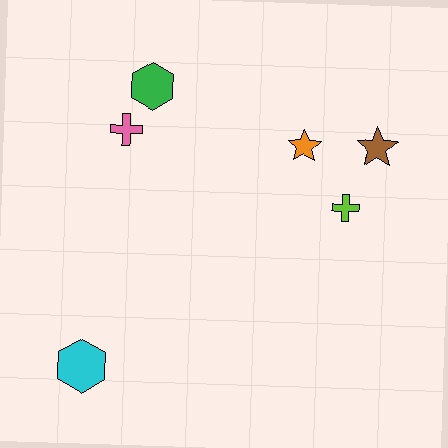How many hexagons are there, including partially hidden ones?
There are 2 hexagons.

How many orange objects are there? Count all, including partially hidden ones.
There is 1 orange object.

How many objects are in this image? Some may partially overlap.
There are 6 objects.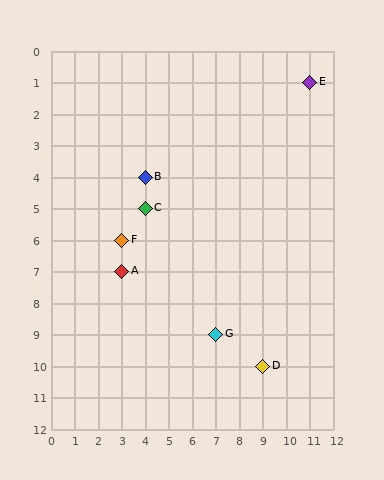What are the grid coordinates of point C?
Point C is at grid coordinates (4, 5).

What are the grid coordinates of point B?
Point B is at grid coordinates (4, 4).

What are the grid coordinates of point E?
Point E is at grid coordinates (11, 1).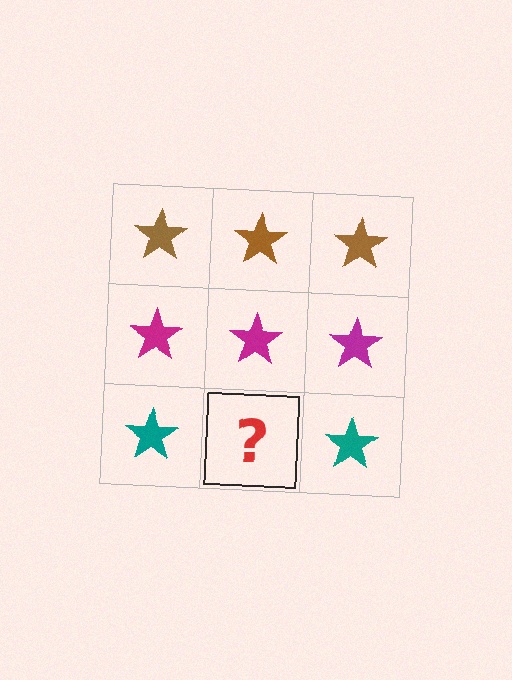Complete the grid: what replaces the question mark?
The question mark should be replaced with a teal star.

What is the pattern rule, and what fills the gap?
The rule is that each row has a consistent color. The gap should be filled with a teal star.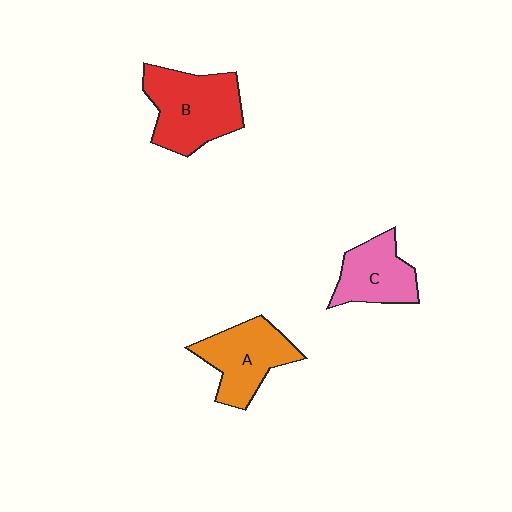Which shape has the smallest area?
Shape C (pink).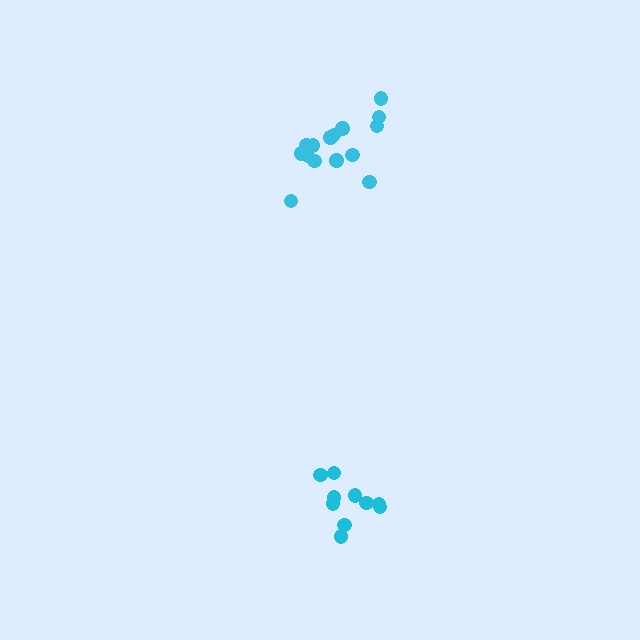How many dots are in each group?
Group 1: 15 dots, Group 2: 10 dots (25 total).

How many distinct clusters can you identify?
There are 2 distinct clusters.